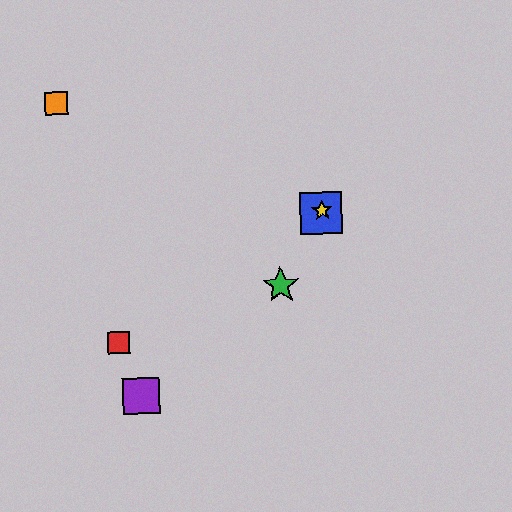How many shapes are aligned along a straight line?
3 shapes (the blue square, the green star, the yellow star) are aligned along a straight line.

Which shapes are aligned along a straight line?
The blue square, the green star, the yellow star are aligned along a straight line.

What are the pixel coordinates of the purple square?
The purple square is at (141, 396).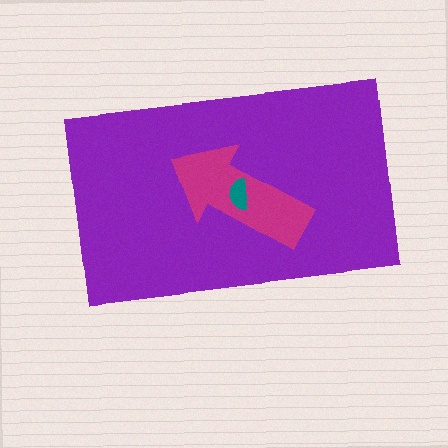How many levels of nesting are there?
3.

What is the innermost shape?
The teal semicircle.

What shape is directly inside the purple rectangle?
The magenta arrow.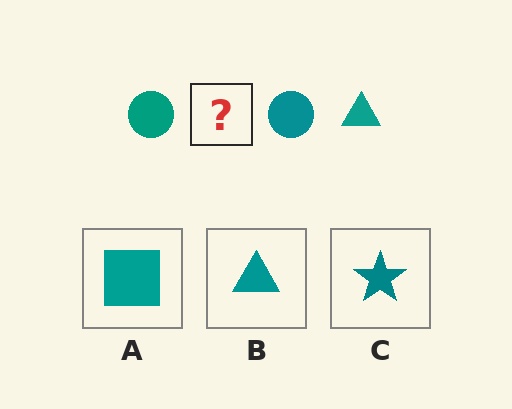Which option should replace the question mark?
Option B.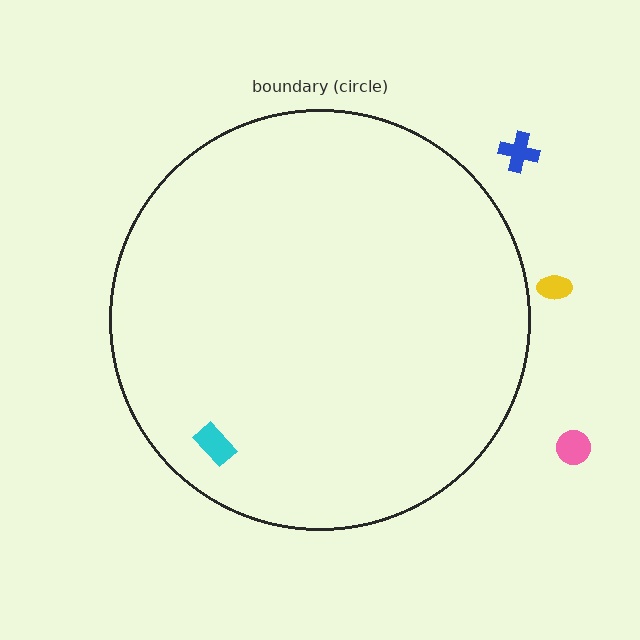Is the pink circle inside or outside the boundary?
Outside.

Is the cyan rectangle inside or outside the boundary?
Inside.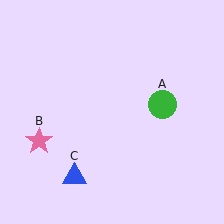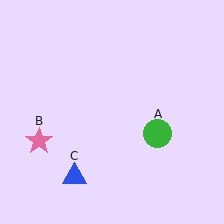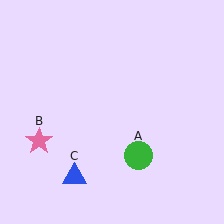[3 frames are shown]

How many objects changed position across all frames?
1 object changed position: green circle (object A).